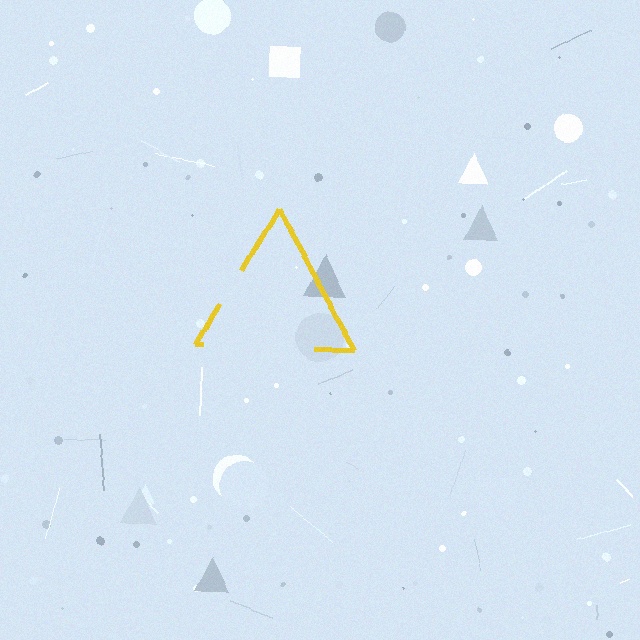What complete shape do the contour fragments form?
The contour fragments form a triangle.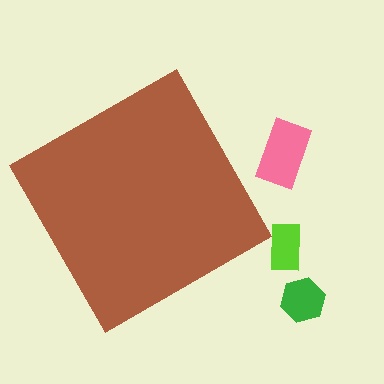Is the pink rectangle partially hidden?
No, the pink rectangle is fully visible.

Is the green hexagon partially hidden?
No, the green hexagon is fully visible.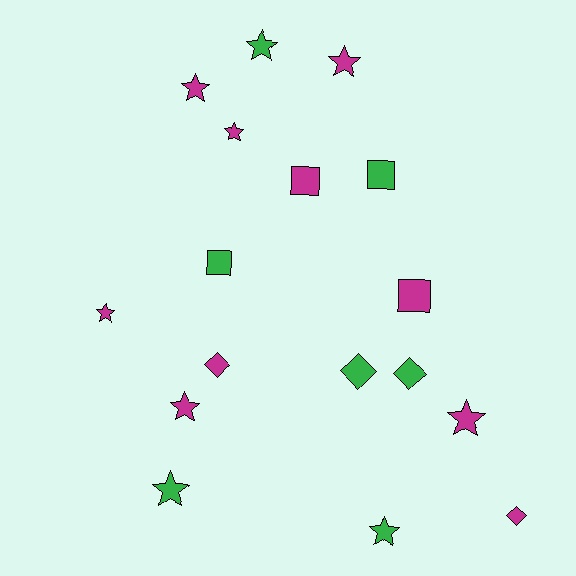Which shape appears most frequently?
Star, with 9 objects.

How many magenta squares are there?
There are 2 magenta squares.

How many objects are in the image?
There are 17 objects.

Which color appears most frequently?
Magenta, with 10 objects.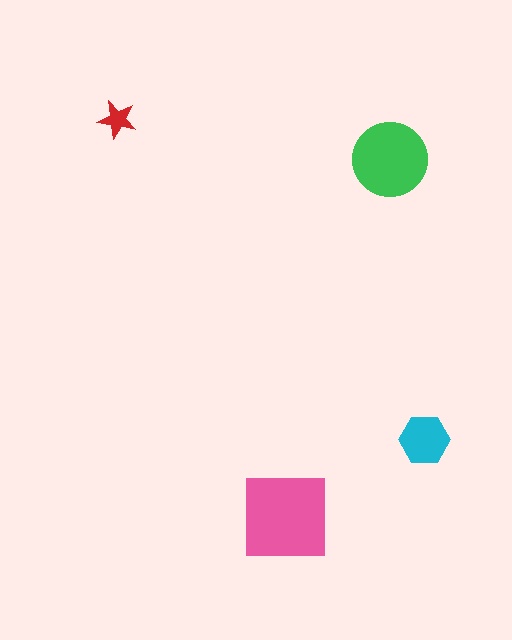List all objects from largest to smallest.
The pink square, the green circle, the cyan hexagon, the red star.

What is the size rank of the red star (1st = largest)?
4th.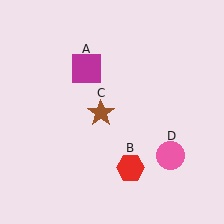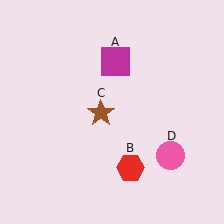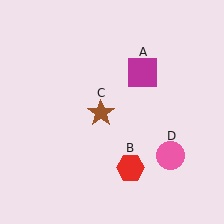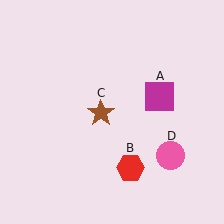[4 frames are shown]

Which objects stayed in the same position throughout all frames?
Red hexagon (object B) and brown star (object C) and pink circle (object D) remained stationary.